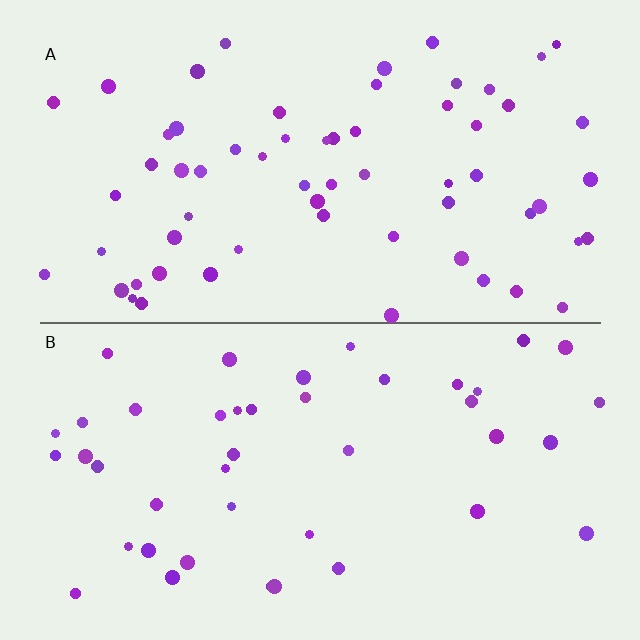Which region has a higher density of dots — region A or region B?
A (the top).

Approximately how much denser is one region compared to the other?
Approximately 1.5× — region A over region B.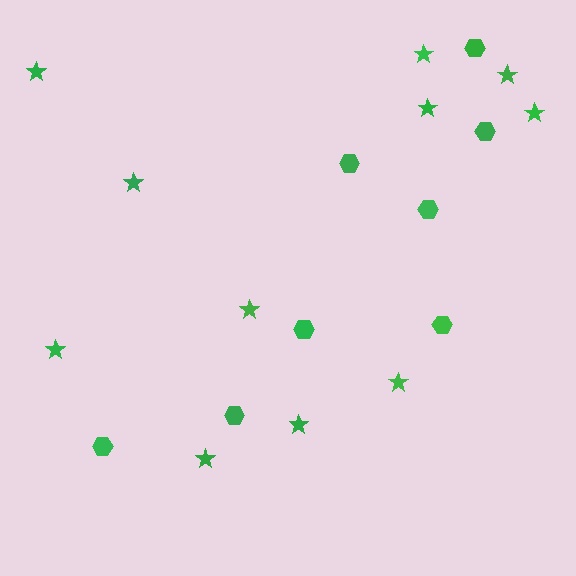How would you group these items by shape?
There are 2 groups: one group of stars (11) and one group of hexagons (8).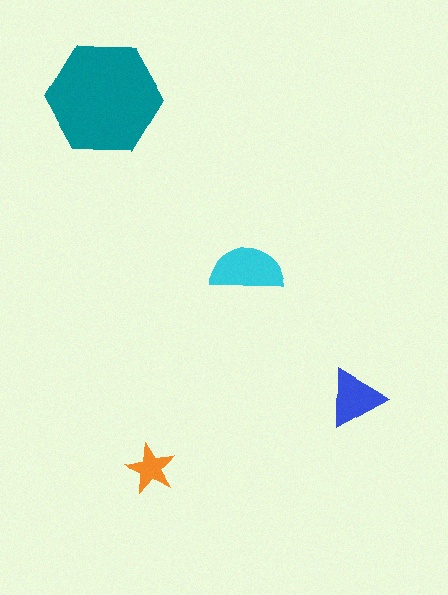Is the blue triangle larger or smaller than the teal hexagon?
Smaller.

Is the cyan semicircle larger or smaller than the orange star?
Larger.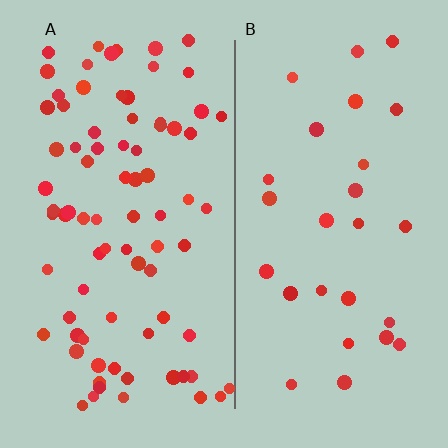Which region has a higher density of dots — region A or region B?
A (the left).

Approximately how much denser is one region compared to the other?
Approximately 3.0× — region A over region B.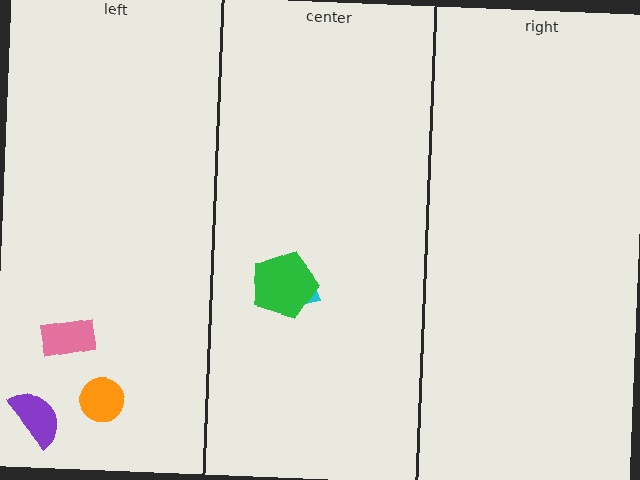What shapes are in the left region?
The purple semicircle, the orange circle, the pink rectangle.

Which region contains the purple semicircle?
The left region.